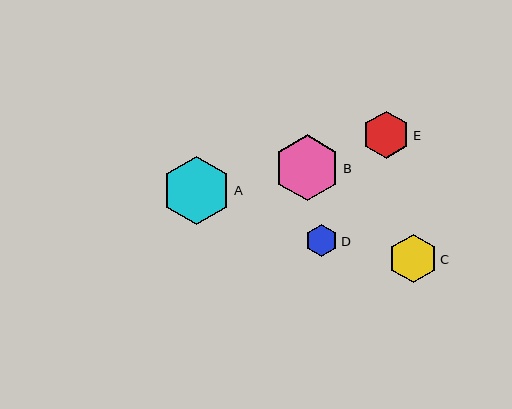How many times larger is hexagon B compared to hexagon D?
Hexagon B is approximately 2.1 times the size of hexagon D.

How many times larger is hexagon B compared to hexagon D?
Hexagon B is approximately 2.1 times the size of hexagon D.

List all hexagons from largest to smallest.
From largest to smallest: A, B, C, E, D.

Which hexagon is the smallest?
Hexagon D is the smallest with a size of approximately 32 pixels.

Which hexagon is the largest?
Hexagon A is the largest with a size of approximately 69 pixels.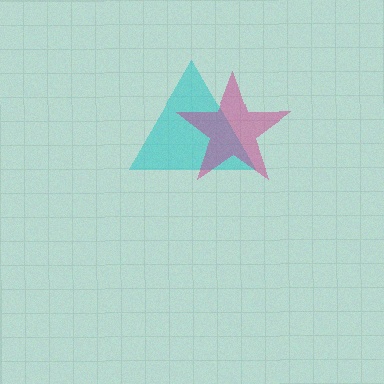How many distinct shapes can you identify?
There are 2 distinct shapes: a cyan triangle, a magenta star.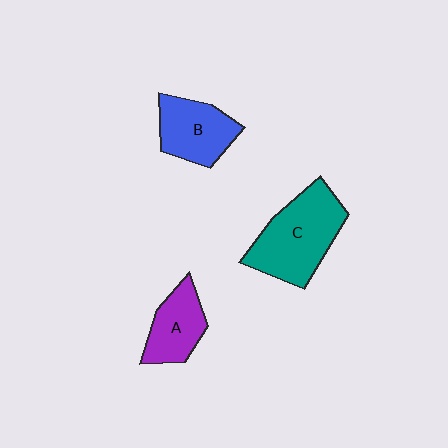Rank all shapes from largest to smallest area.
From largest to smallest: C (teal), B (blue), A (purple).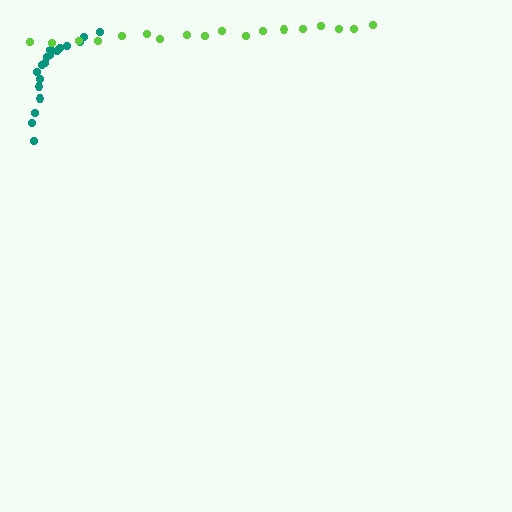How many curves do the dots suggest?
There are 2 distinct paths.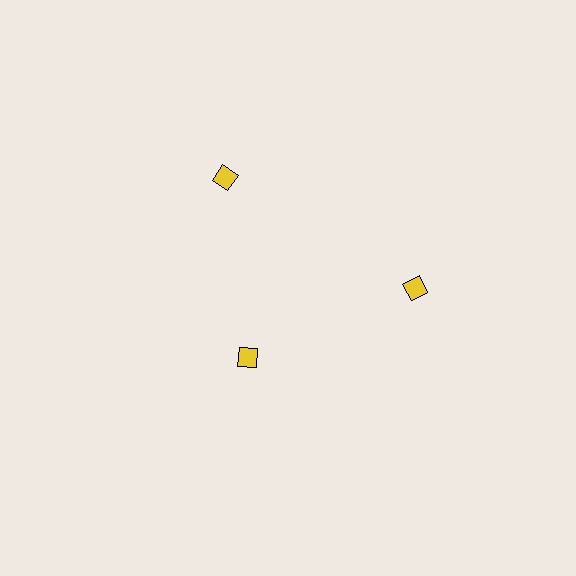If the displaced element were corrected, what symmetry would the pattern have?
It would have 3-fold rotational symmetry — the pattern would map onto itself every 120 degrees.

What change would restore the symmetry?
The symmetry would be restored by moving it outward, back onto the ring so that all 3 diamonds sit at equal angles and equal distance from the center.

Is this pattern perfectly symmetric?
No. The 3 yellow diamonds are arranged in a ring, but one element near the 7 o'clock position is pulled inward toward the center, breaking the 3-fold rotational symmetry.